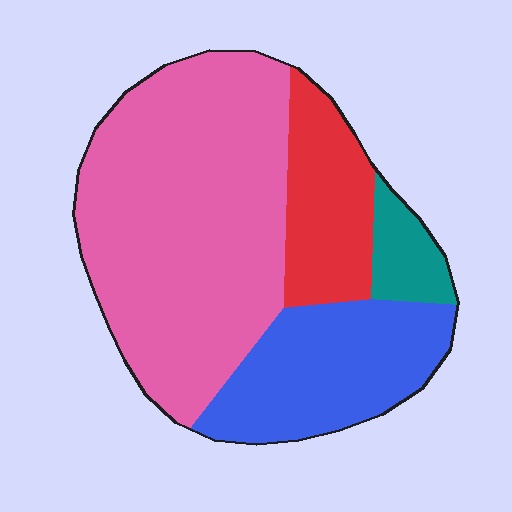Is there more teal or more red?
Red.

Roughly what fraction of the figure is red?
Red takes up about one sixth (1/6) of the figure.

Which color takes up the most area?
Pink, at roughly 55%.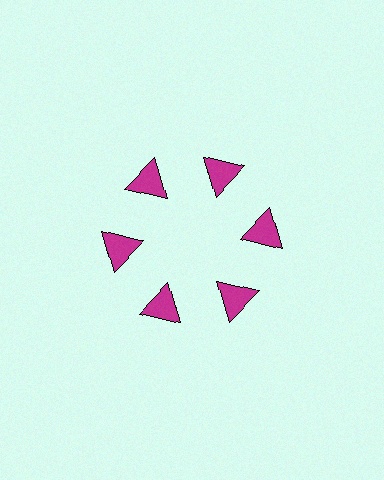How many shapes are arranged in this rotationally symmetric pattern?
There are 6 shapes, arranged in 6 groups of 1.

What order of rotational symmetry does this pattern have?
This pattern has 6-fold rotational symmetry.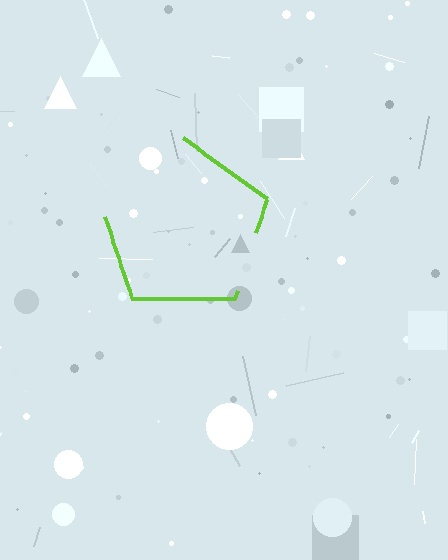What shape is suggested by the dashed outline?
The dashed outline suggests a pentagon.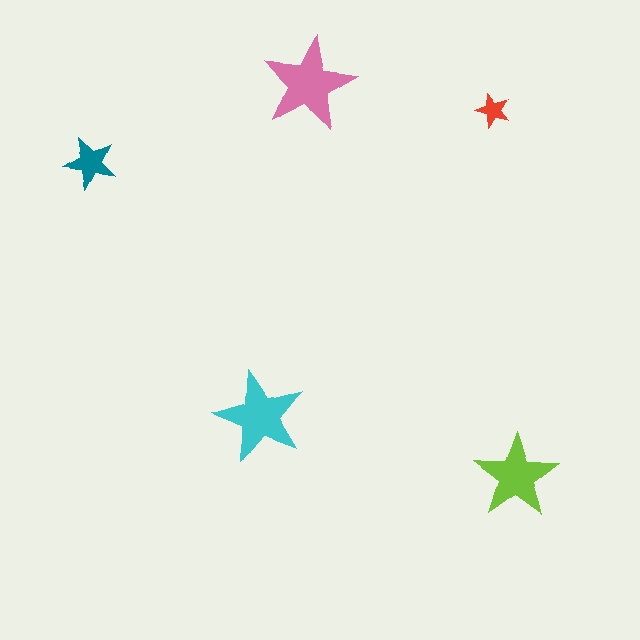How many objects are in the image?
There are 5 objects in the image.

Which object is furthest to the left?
The teal star is leftmost.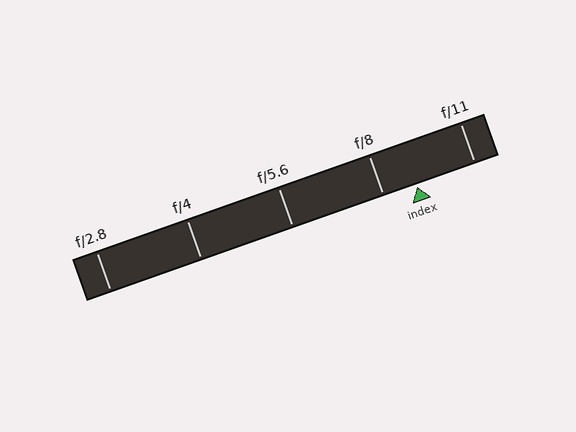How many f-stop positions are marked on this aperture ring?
There are 5 f-stop positions marked.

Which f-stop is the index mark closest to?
The index mark is closest to f/8.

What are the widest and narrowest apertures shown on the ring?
The widest aperture shown is f/2.8 and the narrowest is f/11.